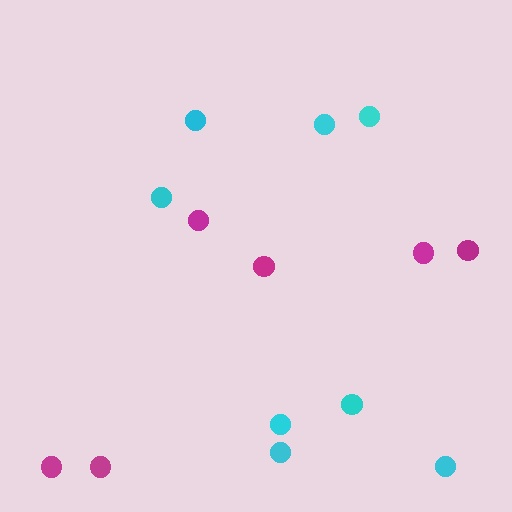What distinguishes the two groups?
There are 2 groups: one group of magenta circles (6) and one group of cyan circles (8).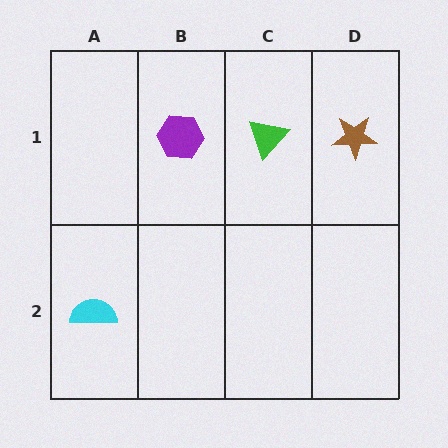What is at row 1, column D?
A brown star.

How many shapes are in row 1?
3 shapes.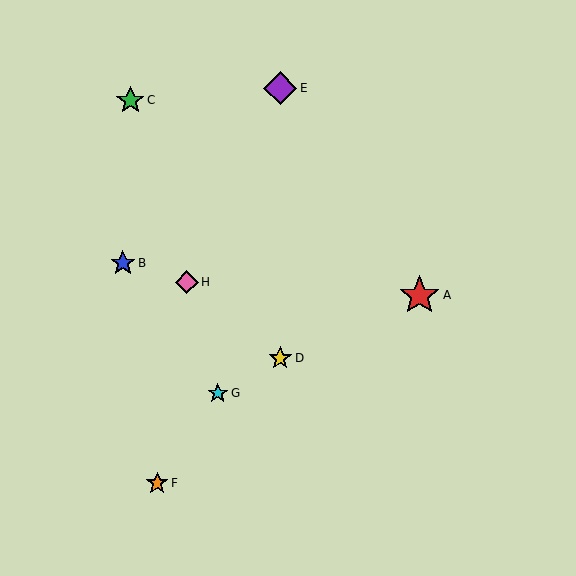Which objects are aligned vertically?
Objects D, E are aligned vertically.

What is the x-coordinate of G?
Object G is at x≈218.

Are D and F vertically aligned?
No, D is at x≈280 and F is at x≈157.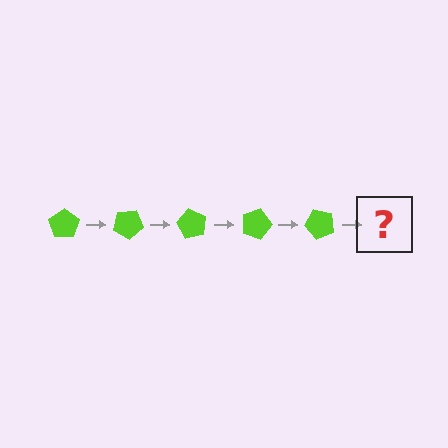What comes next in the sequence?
The next element should be a lime pentagon rotated 150 degrees.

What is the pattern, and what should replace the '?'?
The pattern is that the pentagon rotates 30 degrees each step. The '?' should be a lime pentagon rotated 150 degrees.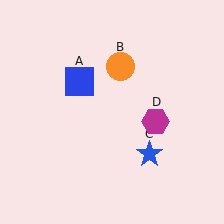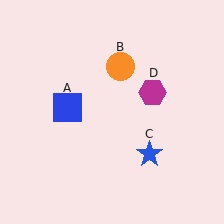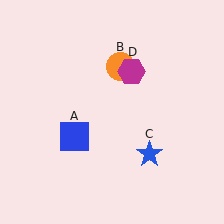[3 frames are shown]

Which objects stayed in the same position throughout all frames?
Orange circle (object B) and blue star (object C) remained stationary.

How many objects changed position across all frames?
2 objects changed position: blue square (object A), magenta hexagon (object D).